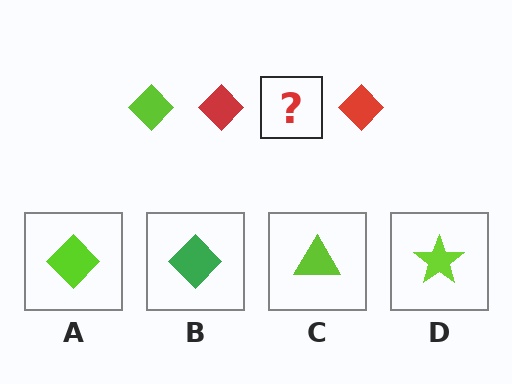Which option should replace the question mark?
Option A.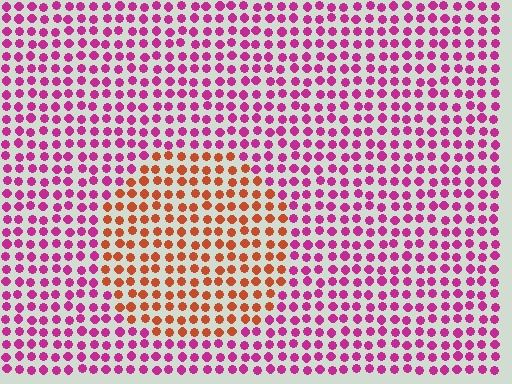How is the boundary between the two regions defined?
The boundary is defined purely by a slight shift in hue (about 55 degrees). Spacing, size, and orientation are identical on both sides.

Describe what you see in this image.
The image is filled with small magenta elements in a uniform arrangement. A circle-shaped region is visible where the elements are tinted to a slightly different hue, forming a subtle color boundary.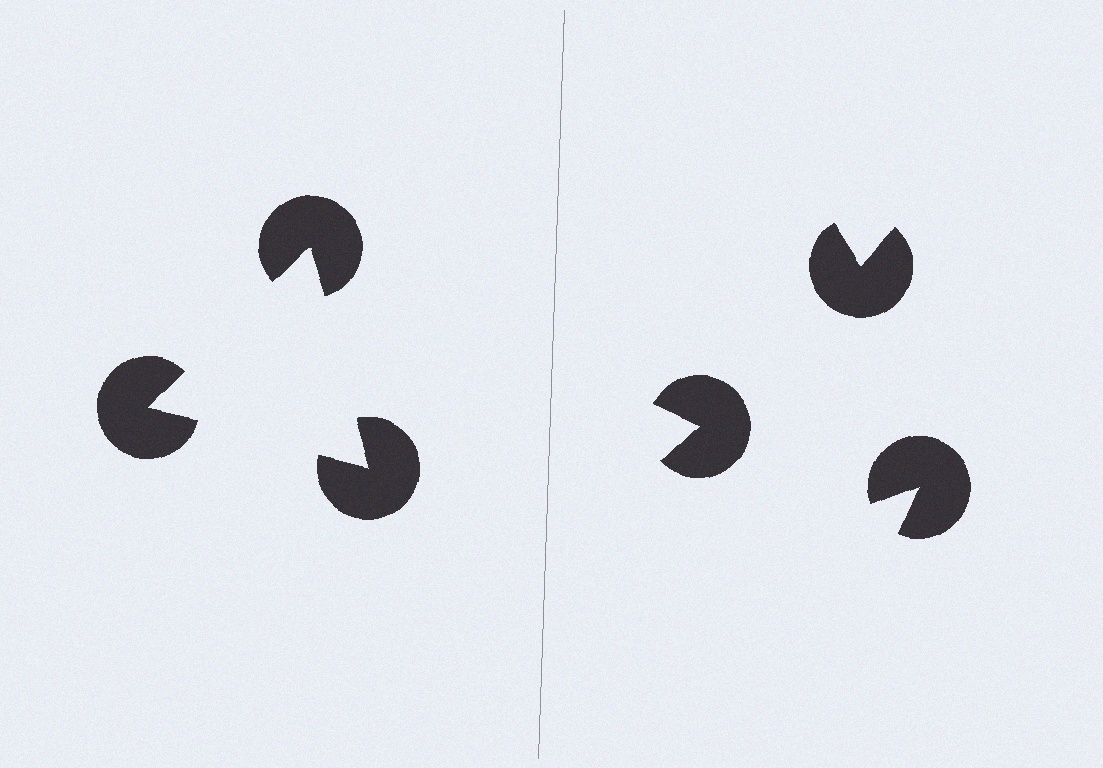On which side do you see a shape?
An illusory triangle appears on the left side. On the right side the wedge cuts are rotated, so no coherent shape forms.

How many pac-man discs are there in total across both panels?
6 — 3 on each side.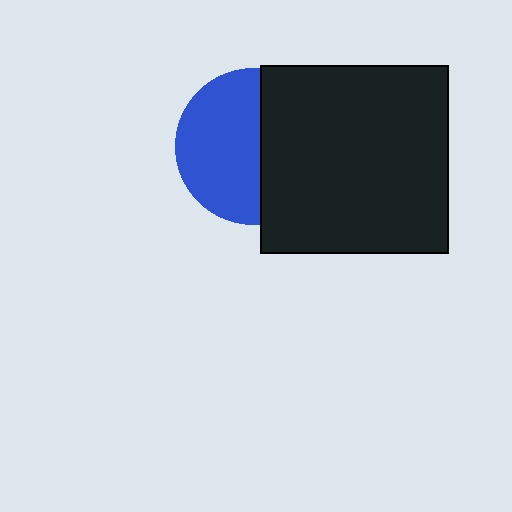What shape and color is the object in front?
The object in front is a black square.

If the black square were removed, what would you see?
You would see the complete blue circle.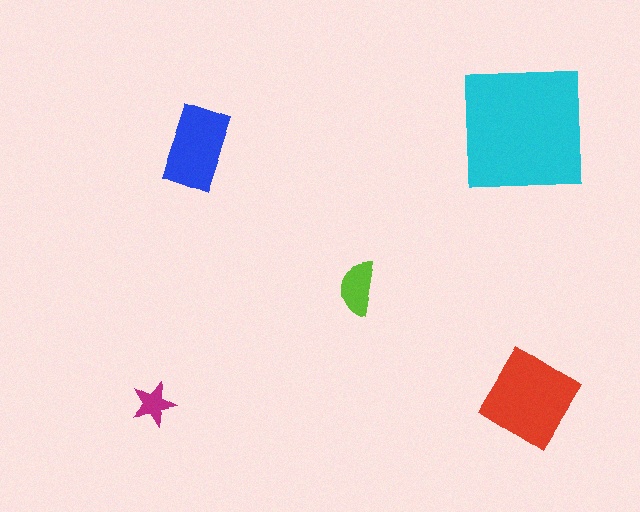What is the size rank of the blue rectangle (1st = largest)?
3rd.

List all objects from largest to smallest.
The cyan square, the red diamond, the blue rectangle, the lime semicircle, the magenta star.